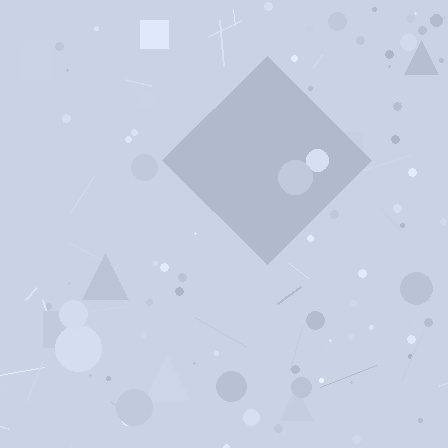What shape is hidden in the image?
A diamond is hidden in the image.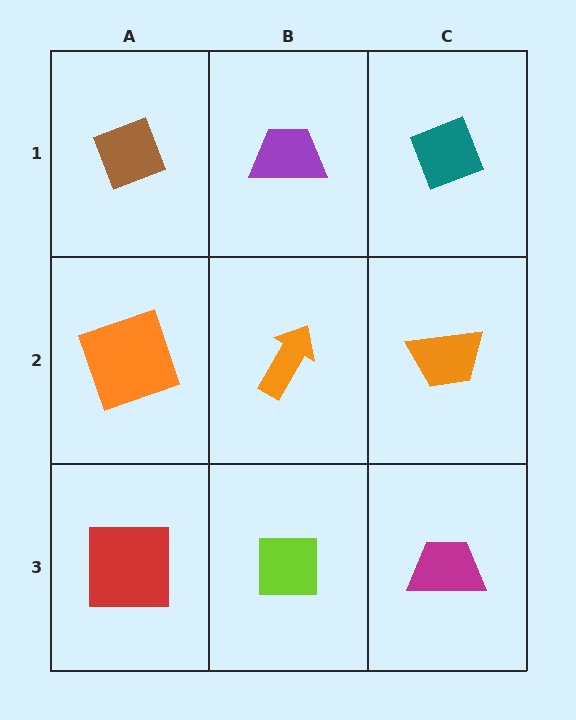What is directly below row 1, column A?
An orange square.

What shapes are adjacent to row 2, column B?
A purple trapezoid (row 1, column B), a lime square (row 3, column B), an orange square (row 2, column A), an orange trapezoid (row 2, column C).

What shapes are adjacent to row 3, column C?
An orange trapezoid (row 2, column C), a lime square (row 3, column B).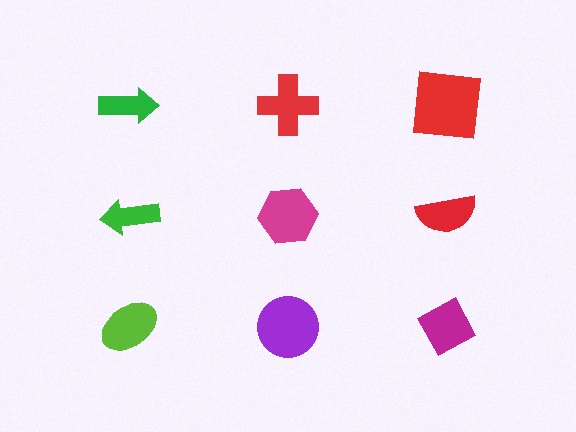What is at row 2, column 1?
A green arrow.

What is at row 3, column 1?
A lime ellipse.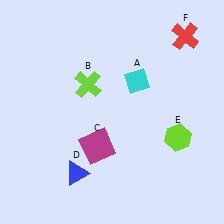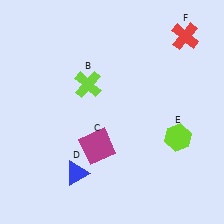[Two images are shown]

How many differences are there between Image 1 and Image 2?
There is 1 difference between the two images.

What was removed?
The cyan diamond (A) was removed in Image 2.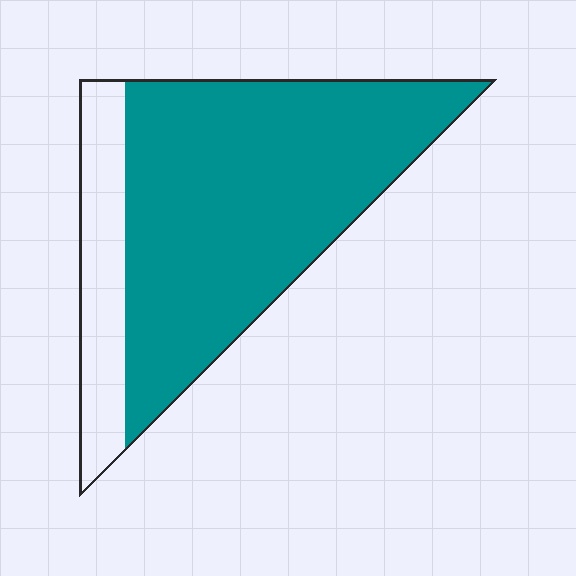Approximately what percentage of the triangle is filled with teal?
Approximately 80%.